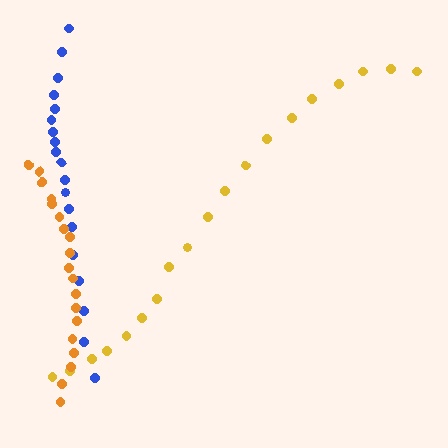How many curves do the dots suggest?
There are 3 distinct paths.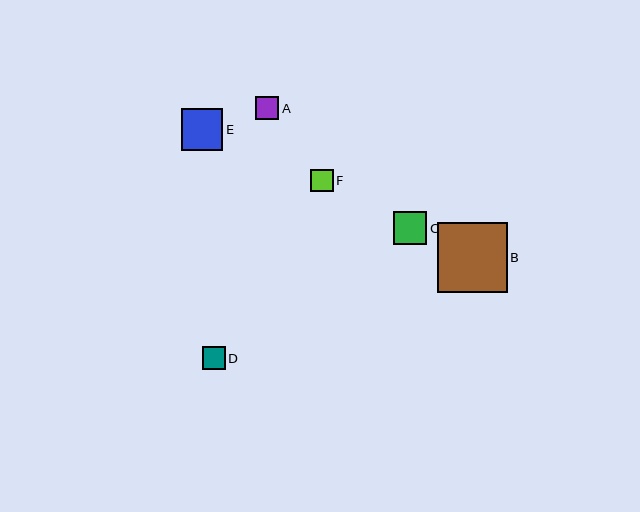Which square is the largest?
Square B is the largest with a size of approximately 69 pixels.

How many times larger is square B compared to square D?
Square B is approximately 3.1 times the size of square D.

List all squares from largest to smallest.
From largest to smallest: B, E, C, A, D, F.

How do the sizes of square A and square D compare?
Square A and square D are approximately the same size.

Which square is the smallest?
Square F is the smallest with a size of approximately 22 pixels.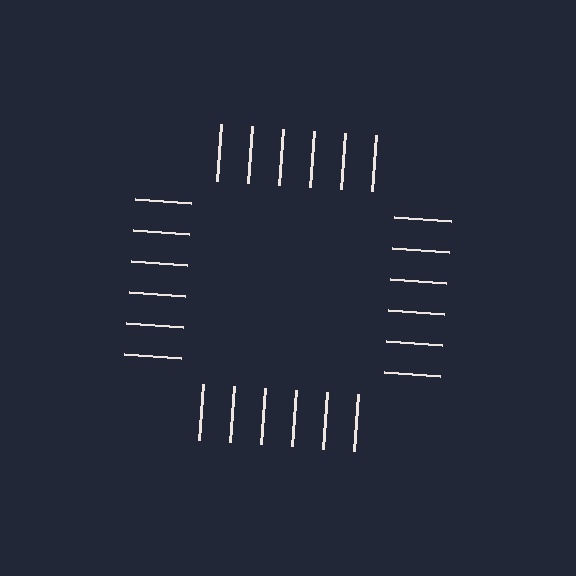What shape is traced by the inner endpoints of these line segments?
An illusory square — the line segments terminate on its edges but no continuous stroke is drawn.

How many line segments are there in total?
24 — 6 along each of the 4 edges.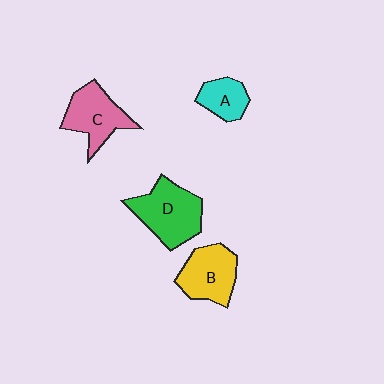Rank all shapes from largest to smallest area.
From largest to smallest: D (green), C (pink), B (yellow), A (cyan).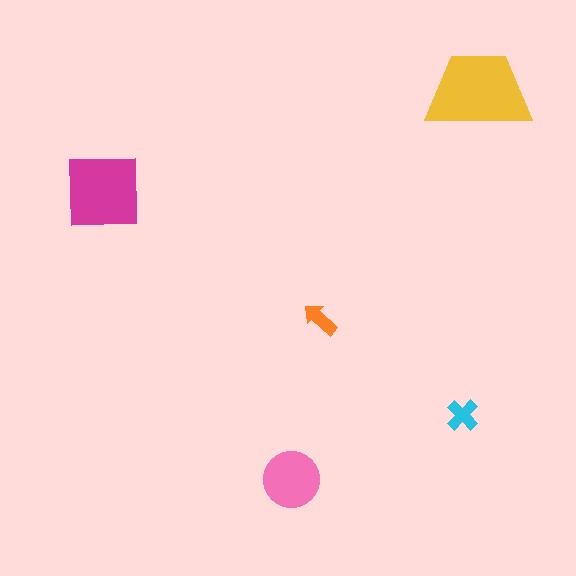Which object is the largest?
The yellow trapezoid.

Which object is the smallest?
The orange arrow.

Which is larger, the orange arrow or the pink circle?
The pink circle.